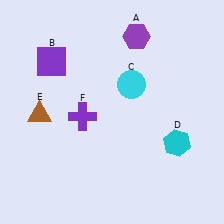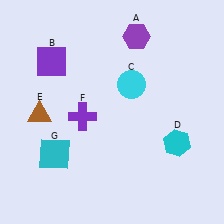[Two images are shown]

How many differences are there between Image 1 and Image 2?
There is 1 difference between the two images.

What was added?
A cyan square (G) was added in Image 2.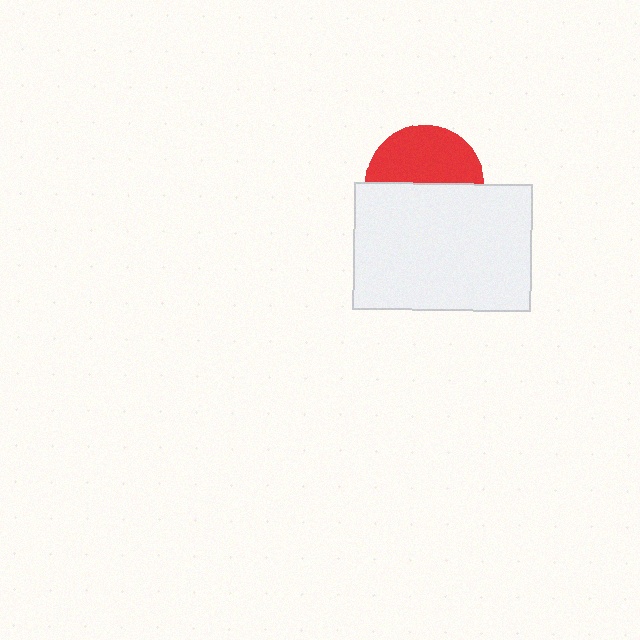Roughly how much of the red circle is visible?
About half of it is visible (roughly 49%).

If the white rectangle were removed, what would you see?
You would see the complete red circle.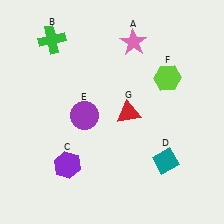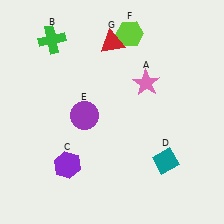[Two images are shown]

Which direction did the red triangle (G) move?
The red triangle (G) moved up.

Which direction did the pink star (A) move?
The pink star (A) moved down.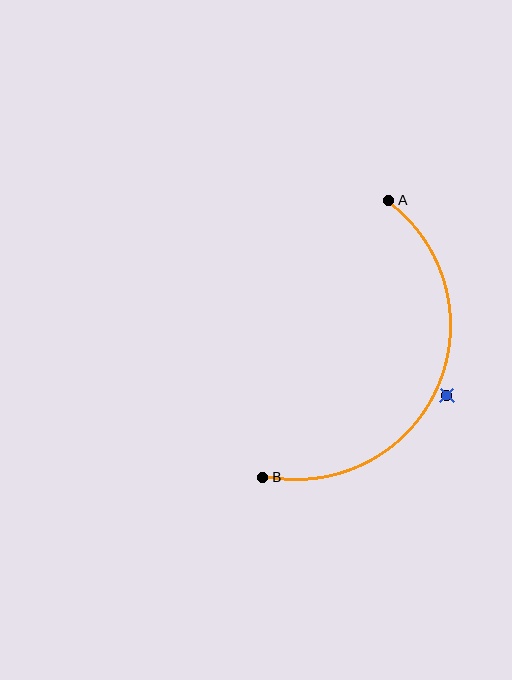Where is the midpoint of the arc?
The arc midpoint is the point on the curve farthest from the straight line joining A and B. It sits to the right of that line.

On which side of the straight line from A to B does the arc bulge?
The arc bulges to the right of the straight line connecting A and B.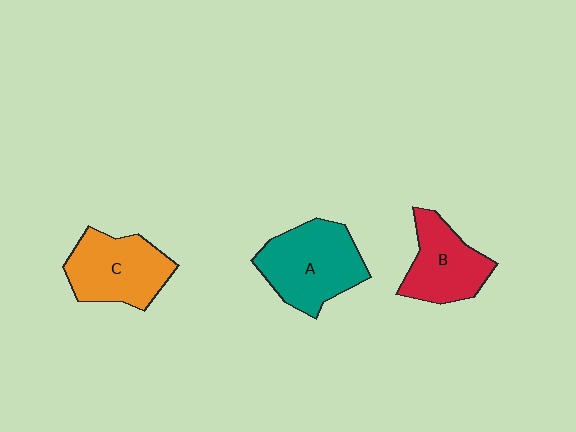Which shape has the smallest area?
Shape B (red).